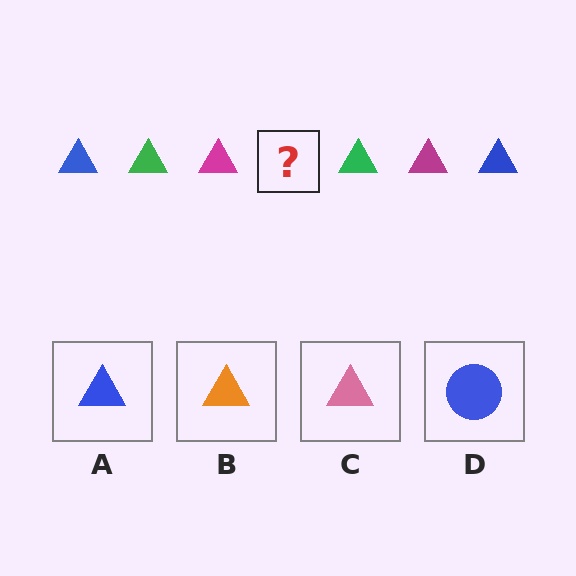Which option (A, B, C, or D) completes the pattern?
A.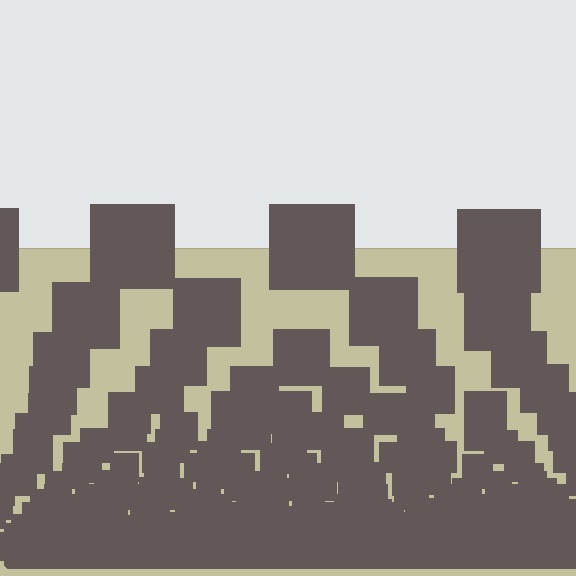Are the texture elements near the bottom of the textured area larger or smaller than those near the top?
Smaller. The gradient is inverted — elements near the bottom are smaller and denser.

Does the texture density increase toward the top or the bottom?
Density increases toward the bottom.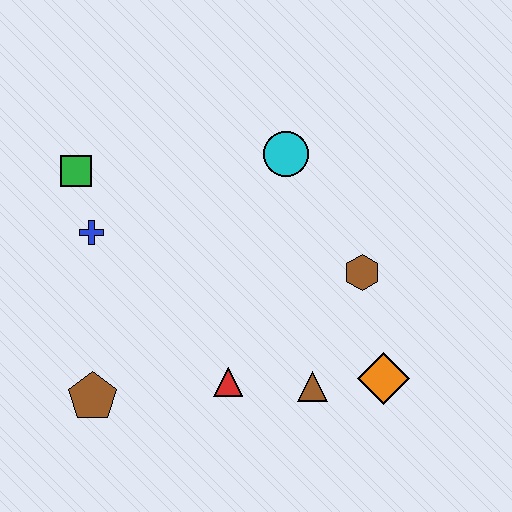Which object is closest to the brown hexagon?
The orange diamond is closest to the brown hexagon.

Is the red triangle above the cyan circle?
No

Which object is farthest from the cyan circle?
The brown pentagon is farthest from the cyan circle.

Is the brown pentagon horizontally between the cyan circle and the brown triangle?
No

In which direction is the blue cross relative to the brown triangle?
The blue cross is to the left of the brown triangle.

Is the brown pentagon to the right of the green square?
Yes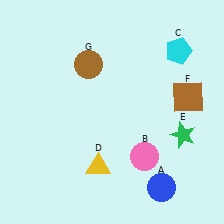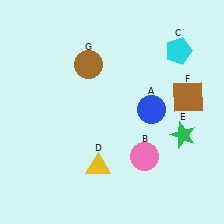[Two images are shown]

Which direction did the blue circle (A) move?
The blue circle (A) moved up.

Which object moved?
The blue circle (A) moved up.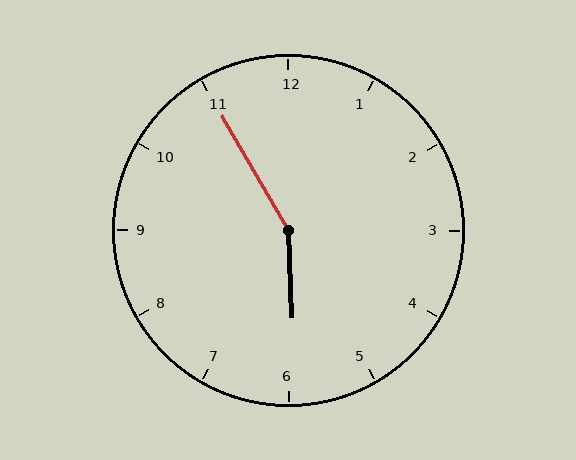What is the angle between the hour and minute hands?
Approximately 152 degrees.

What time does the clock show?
5:55.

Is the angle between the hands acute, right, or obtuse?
It is obtuse.